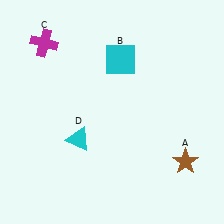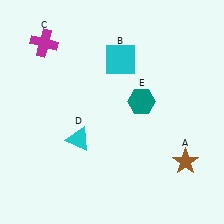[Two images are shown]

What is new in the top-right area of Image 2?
A teal hexagon (E) was added in the top-right area of Image 2.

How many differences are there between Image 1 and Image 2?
There is 1 difference between the two images.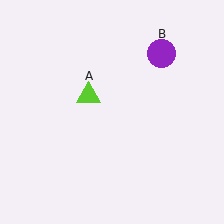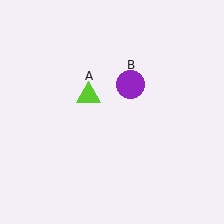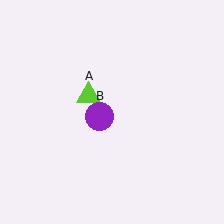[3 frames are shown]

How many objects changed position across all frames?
1 object changed position: purple circle (object B).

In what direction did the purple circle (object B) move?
The purple circle (object B) moved down and to the left.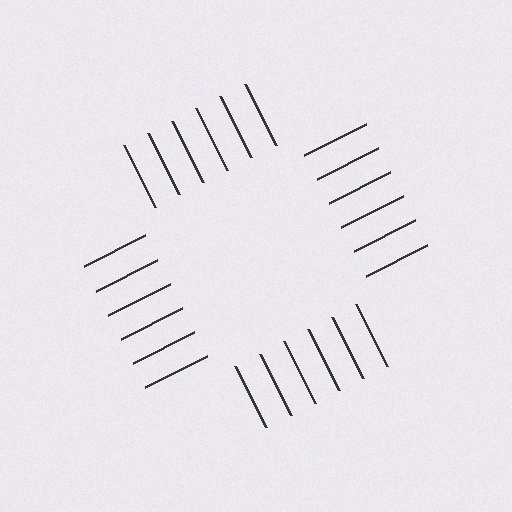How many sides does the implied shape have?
4 sides — the line-ends trace a square.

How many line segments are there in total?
24 — 6 along each of the 4 edges.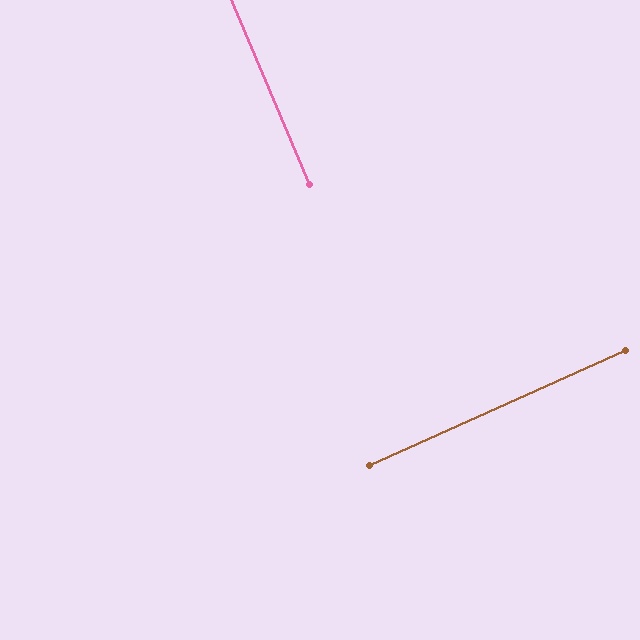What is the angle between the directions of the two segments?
Approximately 89 degrees.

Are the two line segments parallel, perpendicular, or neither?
Perpendicular — they meet at approximately 89°.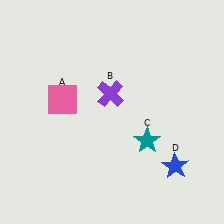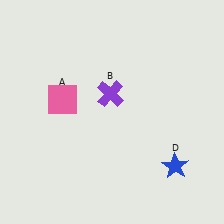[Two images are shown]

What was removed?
The teal star (C) was removed in Image 2.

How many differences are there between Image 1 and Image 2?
There is 1 difference between the two images.